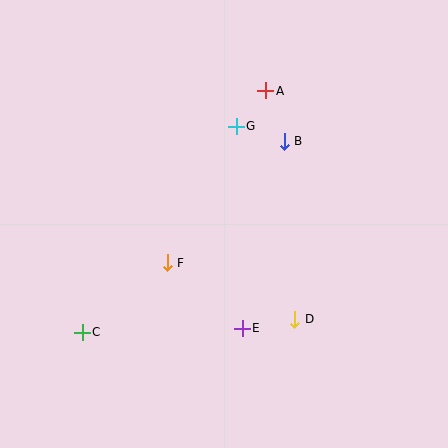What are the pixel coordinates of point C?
Point C is at (82, 332).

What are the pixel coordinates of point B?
Point B is at (284, 141).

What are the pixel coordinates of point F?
Point F is at (167, 263).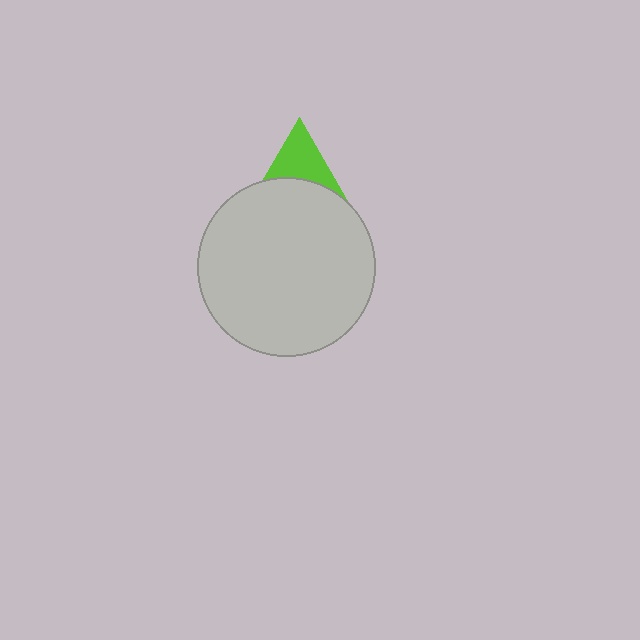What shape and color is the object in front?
The object in front is a light gray circle.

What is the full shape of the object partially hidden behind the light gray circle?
The partially hidden object is a lime triangle.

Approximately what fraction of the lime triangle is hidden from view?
Roughly 55% of the lime triangle is hidden behind the light gray circle.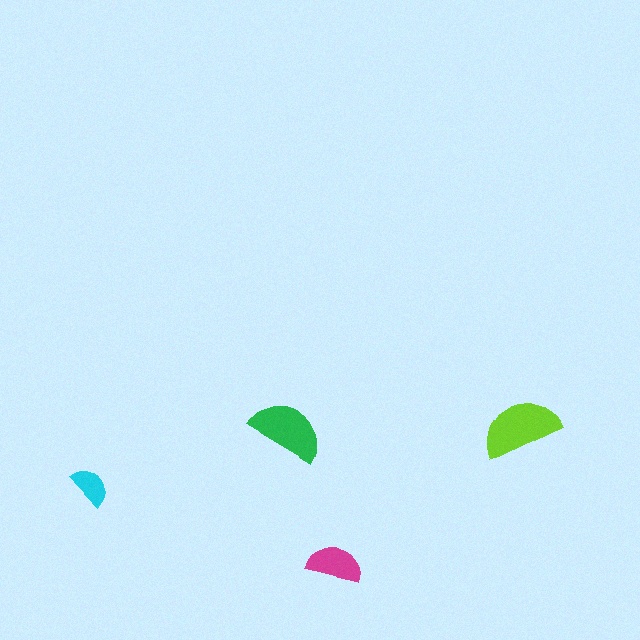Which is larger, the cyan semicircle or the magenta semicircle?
The magenta one.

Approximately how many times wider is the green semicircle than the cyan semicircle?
About 2 times wider.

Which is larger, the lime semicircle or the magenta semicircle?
The lime one.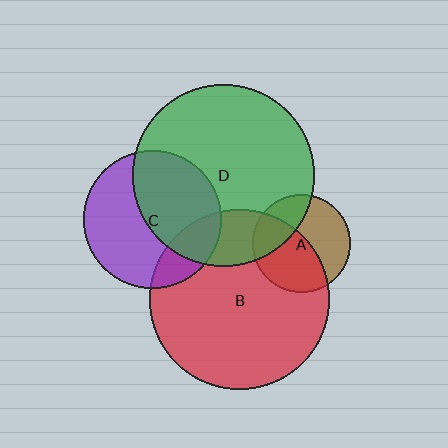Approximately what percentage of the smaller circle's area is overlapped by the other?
Approximately 55%.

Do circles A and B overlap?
Yes.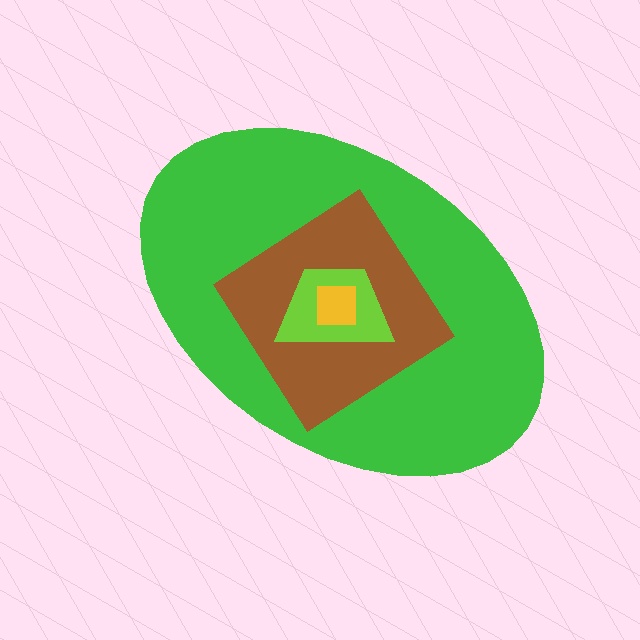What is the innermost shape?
The yellow square.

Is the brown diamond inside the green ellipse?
Yes.